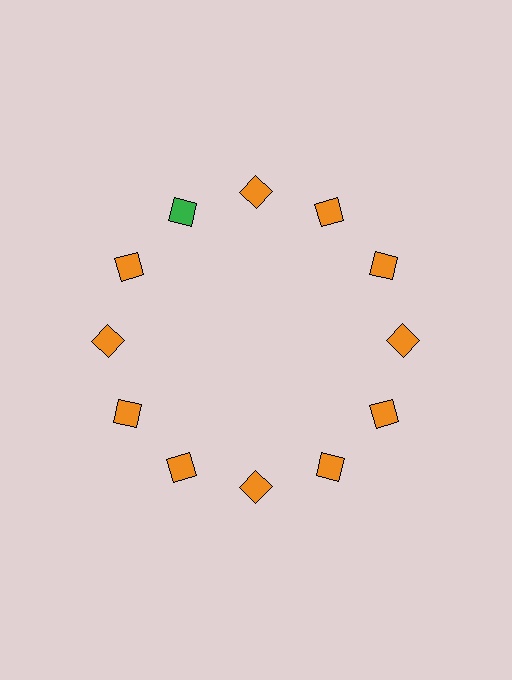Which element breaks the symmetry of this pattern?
The green square at roughly the 11 o'clock position breaks the symmetry. All other shapes are orange squares.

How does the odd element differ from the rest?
It has a different color: green instead of orange.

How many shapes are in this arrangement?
There are 12 shapes arranged in a ring pattern.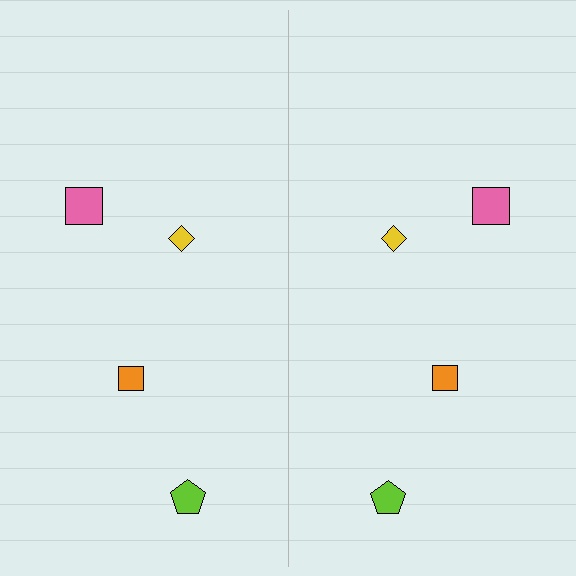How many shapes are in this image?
There are 8 shapes in this image.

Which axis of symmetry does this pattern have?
The pattern has a vertical axis of symmetry running through the center of the image.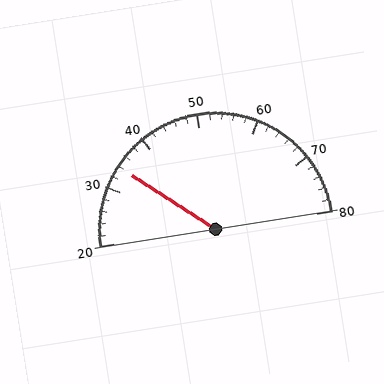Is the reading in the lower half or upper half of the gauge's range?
The reading is in the lower half of the range (20 to 80).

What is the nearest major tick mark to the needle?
The nearest major tick mark is 30.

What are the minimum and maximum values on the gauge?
The gauge ranges from 20 to 80.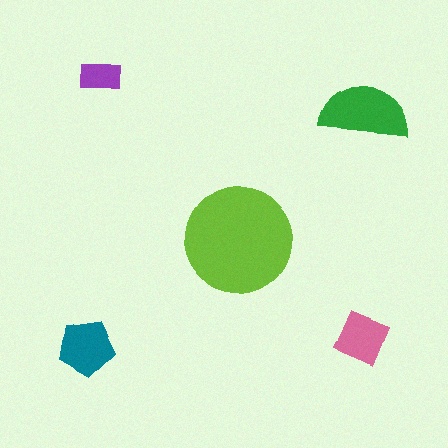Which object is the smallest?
The purple rectangle.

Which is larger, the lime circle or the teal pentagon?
The lime circle.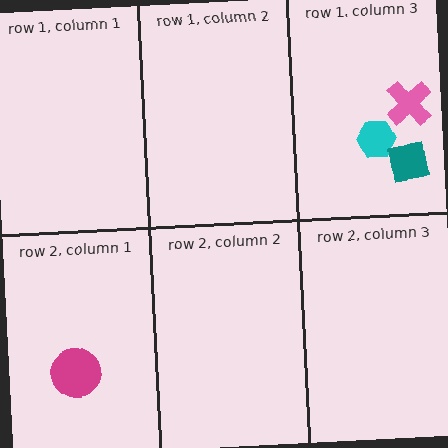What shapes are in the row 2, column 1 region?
The magenta circle.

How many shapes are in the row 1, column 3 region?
3.